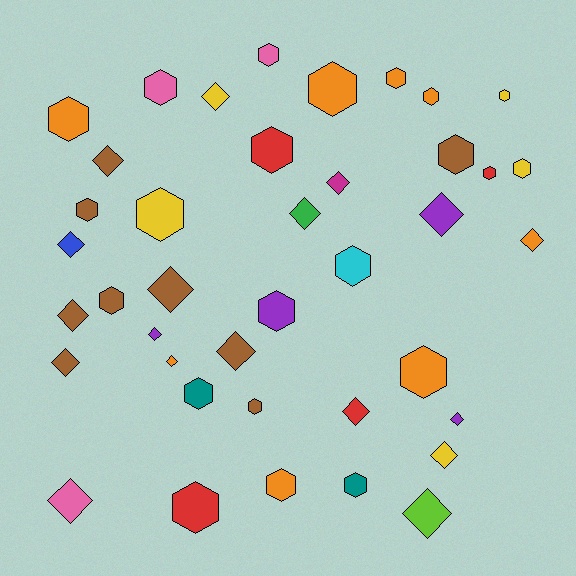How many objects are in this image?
There are 40 objects.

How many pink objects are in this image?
There are 3 pink objects.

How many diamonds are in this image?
There are 18 diamonds.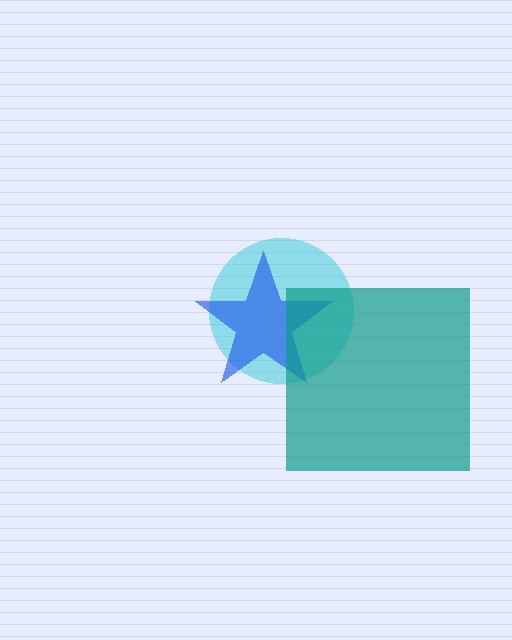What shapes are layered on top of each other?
The layered shapes are: a cyan circle, a blue star, a teal square.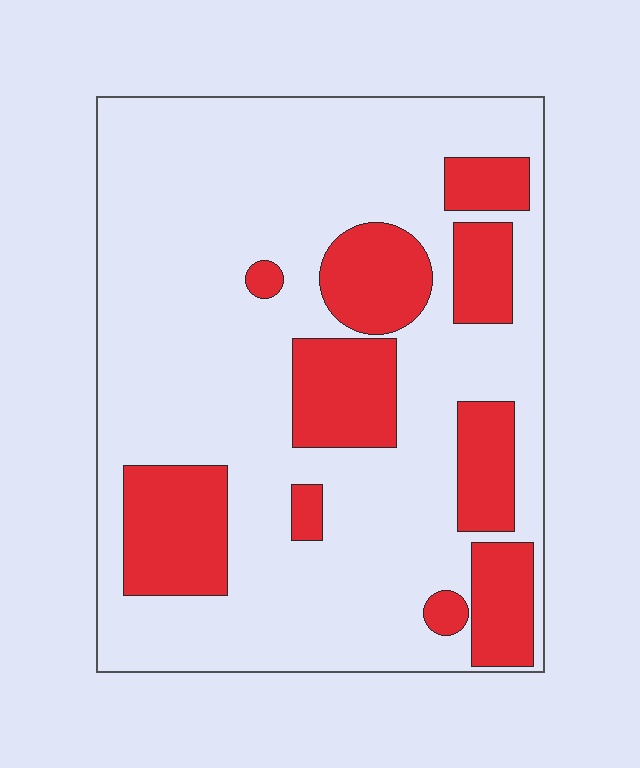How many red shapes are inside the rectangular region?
10.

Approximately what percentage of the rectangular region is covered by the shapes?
Approximately 25%.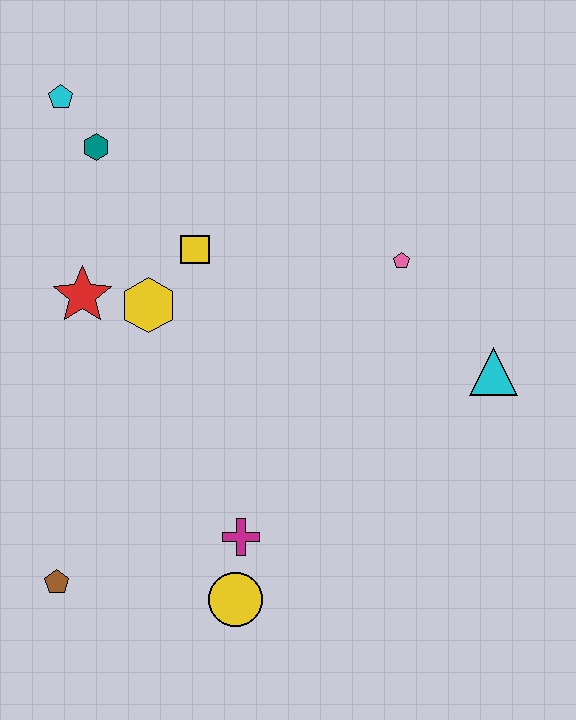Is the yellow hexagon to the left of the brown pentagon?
No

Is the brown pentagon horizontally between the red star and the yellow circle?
No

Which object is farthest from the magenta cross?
The cyan pentagon is farthest from the magenta cross.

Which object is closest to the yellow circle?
The magenta cross is closest to the yellow circle.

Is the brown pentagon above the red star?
No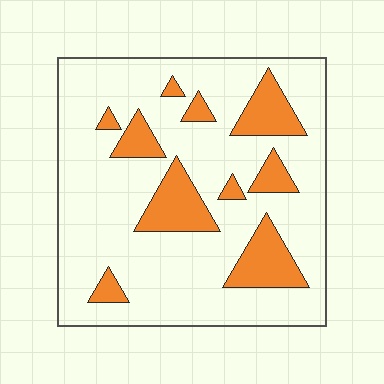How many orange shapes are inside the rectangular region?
10.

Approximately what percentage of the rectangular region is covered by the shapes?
Approximately 20%.